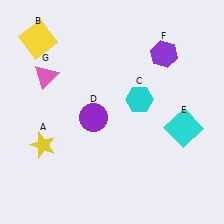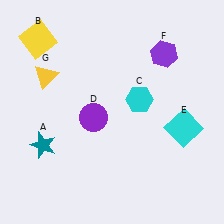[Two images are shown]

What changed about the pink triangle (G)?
In Image 1, G is pink. In Image 2, it changed to yellow.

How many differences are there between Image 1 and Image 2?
There are 2 differences between the two images.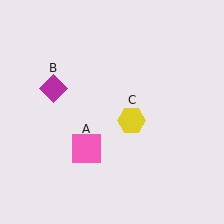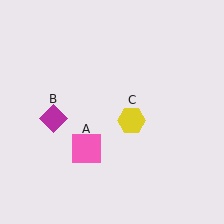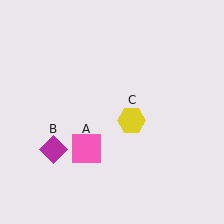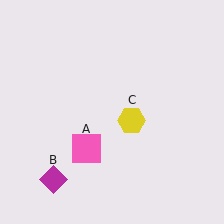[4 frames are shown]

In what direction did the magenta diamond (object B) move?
The magenta diamond (object B) moved down.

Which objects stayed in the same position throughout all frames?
Pink square (object A) and yellow hexagon (object C) remained stationary.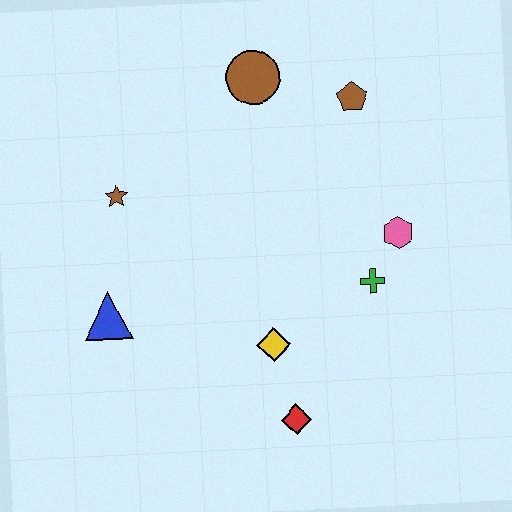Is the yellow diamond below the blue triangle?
Yes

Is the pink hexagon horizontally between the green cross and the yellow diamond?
No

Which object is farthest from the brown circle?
The red diamond is farthest from the brown circle.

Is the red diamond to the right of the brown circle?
Yes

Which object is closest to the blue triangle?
The brown star is closest to the blue triangle.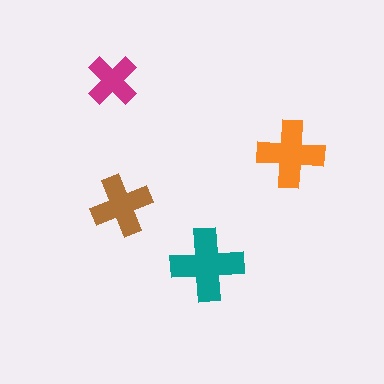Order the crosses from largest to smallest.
the teal one, the orange one, the brown one, the magenta one.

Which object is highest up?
The magenta cross is topmost.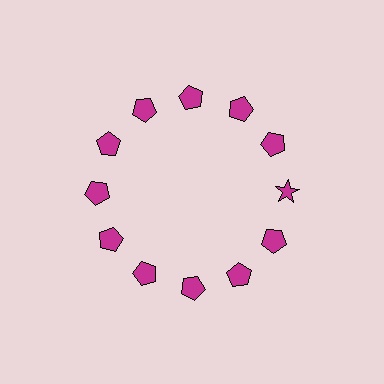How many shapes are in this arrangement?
There are 12 shapes arranged in a ring pattern.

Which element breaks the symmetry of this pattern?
The magenta star at roughly the 3 o'clock position breaks the symmetry. All other shapes are magenta pentagons.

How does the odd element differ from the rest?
It has a different shape: star instead of pentagon.